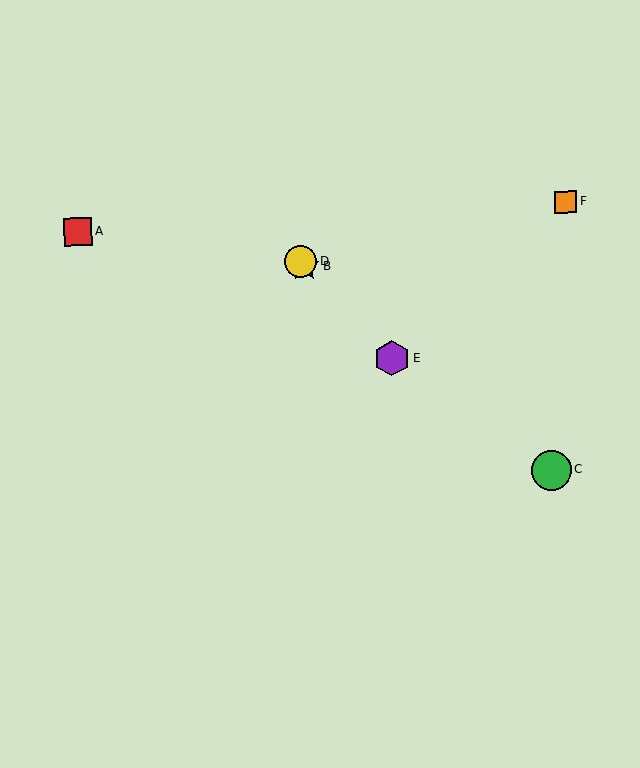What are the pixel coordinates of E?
Object E is at (392, 359).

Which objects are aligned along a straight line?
Objects B, D, E are aligned along a straight line.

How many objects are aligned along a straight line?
3 objects (B, D, E) are aligned along a straight line.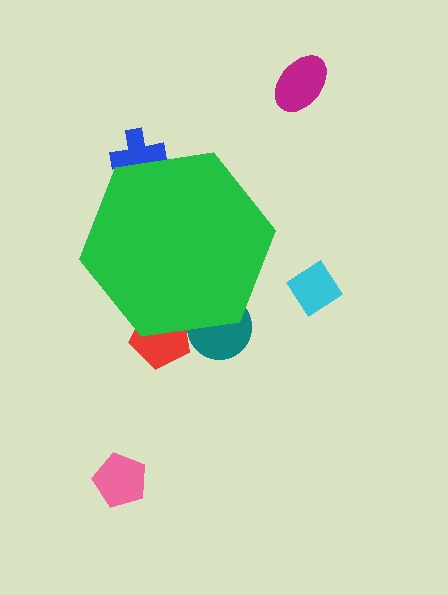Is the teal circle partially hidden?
Yes, the teal circle is partially hidden behind the green hexagon.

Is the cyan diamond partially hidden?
No, the cyan diamond is fully visible.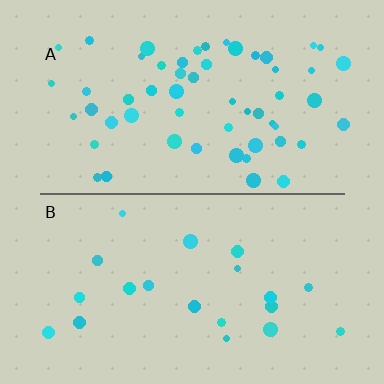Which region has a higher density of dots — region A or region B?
A (the top).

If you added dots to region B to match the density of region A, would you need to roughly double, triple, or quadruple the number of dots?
Approximately triple.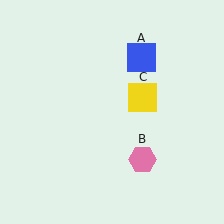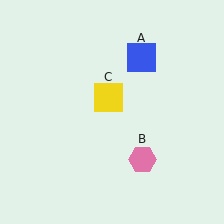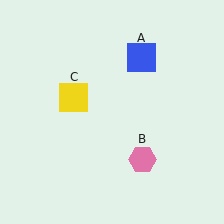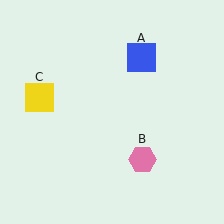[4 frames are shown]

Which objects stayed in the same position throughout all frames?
Blue square (object A) and pink hexagon (object B) remained stationary.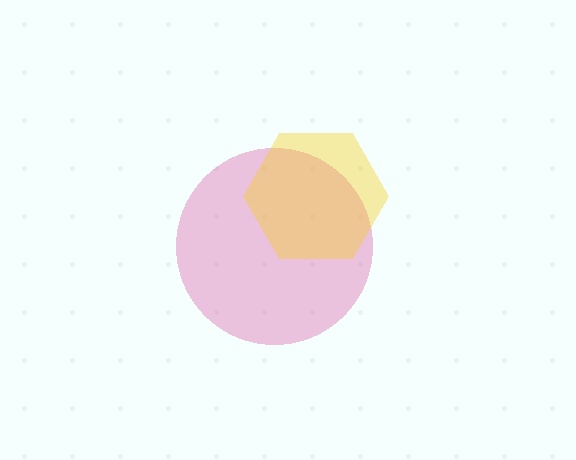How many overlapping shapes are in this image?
There are 2 overlapping shapes in the image.